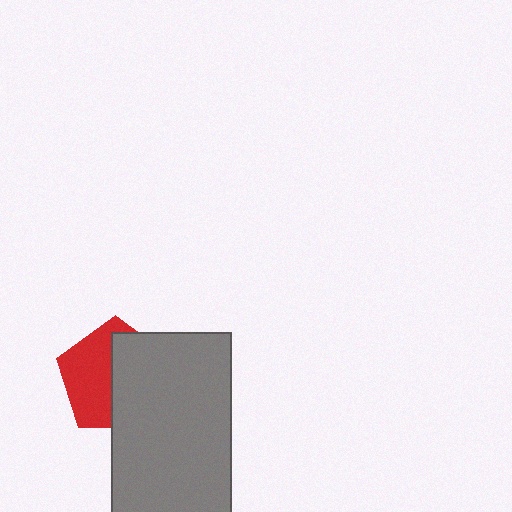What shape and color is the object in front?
The object in front is a gray rectangle.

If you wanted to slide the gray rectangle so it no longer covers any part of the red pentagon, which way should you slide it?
Slide it right — that is the most direct way to separate the two shapes.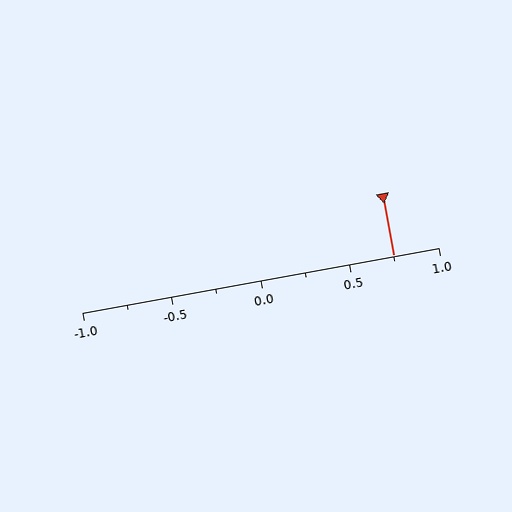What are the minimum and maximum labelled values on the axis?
The axis runs from -1.0 to 1.0.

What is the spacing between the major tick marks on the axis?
The major ticks are spaced 0.5 apart.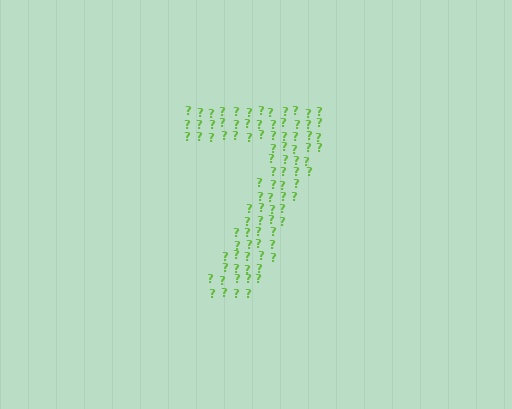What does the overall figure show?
The overall figure shows the digit 7.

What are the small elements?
The small elements are question marks.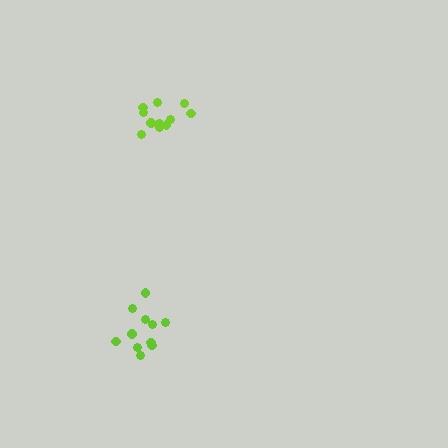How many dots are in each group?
Group 1: 11 dots, Group 2: 12 dots (23 total).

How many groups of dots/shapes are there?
There are 2 groups.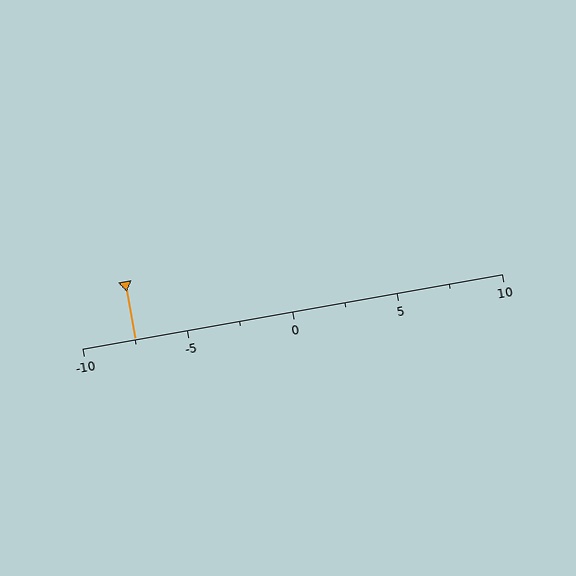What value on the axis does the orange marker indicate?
The marker indicates approximately -7.5.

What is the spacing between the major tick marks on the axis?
The major ticks are spaced 5 apart.